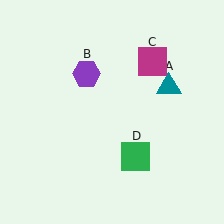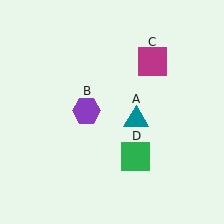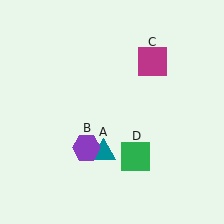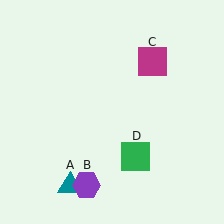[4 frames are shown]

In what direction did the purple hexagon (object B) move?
The purple hexagon (object B) moved down.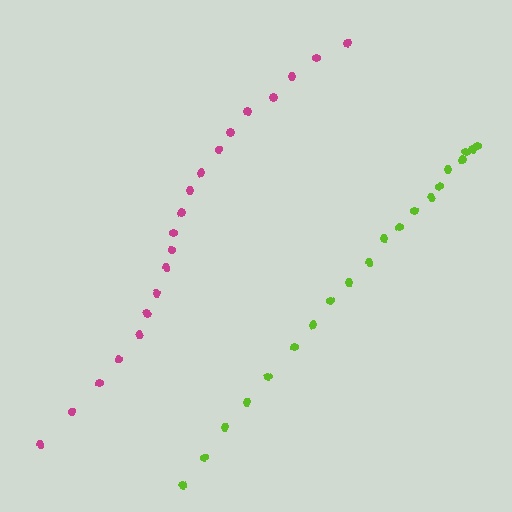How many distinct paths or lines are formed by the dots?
There are 2 distinct paths.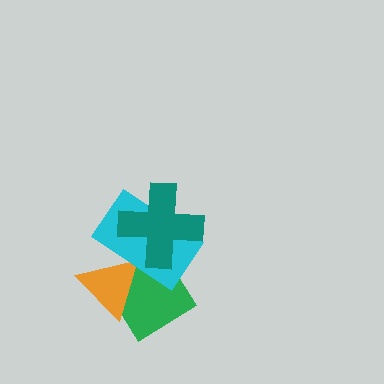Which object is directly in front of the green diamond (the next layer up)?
The orange triangle is directly in front of the green diamond.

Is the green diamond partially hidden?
Yes, it is partially covered by another shape.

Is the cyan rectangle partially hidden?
Yes, it is partially covered by another shape.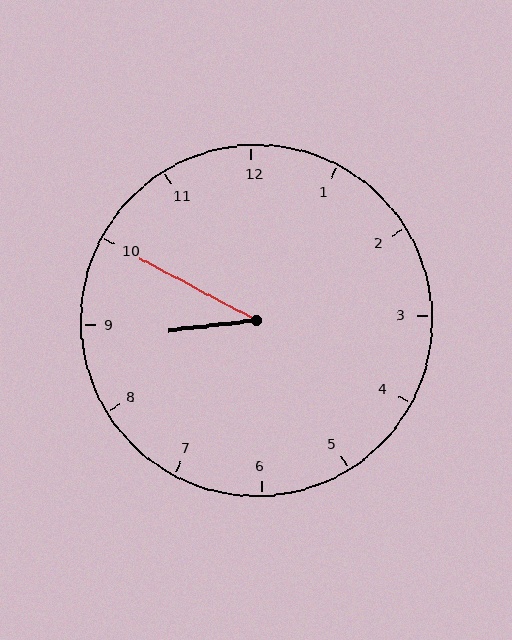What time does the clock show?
8:50.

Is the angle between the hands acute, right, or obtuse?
It is acute.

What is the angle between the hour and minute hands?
Approximately 35 degrees.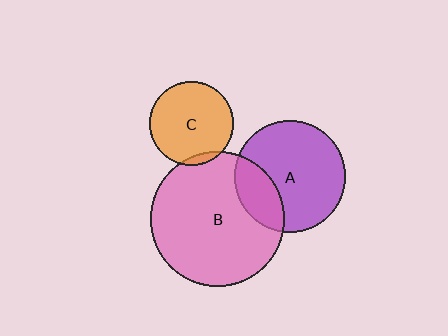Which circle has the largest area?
Circle B (pink).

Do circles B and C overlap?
Yes.